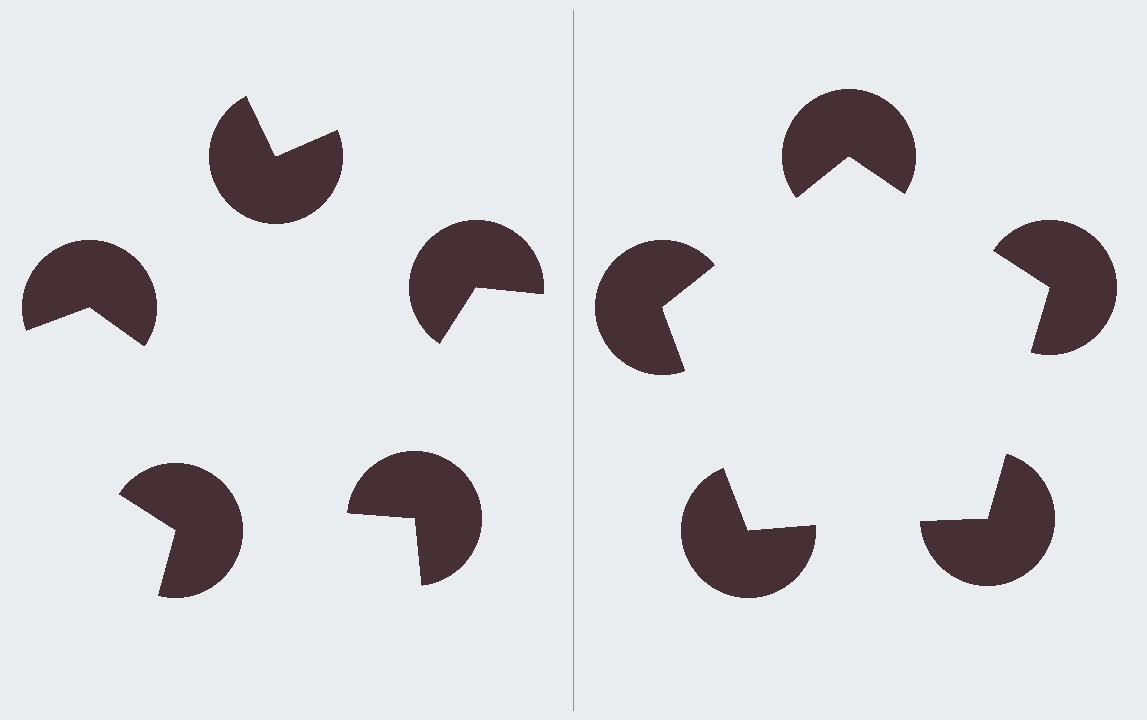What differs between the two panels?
The pac-man discs are positioned identically on both sides; only the wedge orientations differ. On the right they align to a pentagon; on the left they are misaligned.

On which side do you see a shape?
An illusory pentagon appears on the right side. On the left side the wedge cuts are rotated, so no coherent shape forms.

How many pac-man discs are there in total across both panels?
10 — 5 on each side.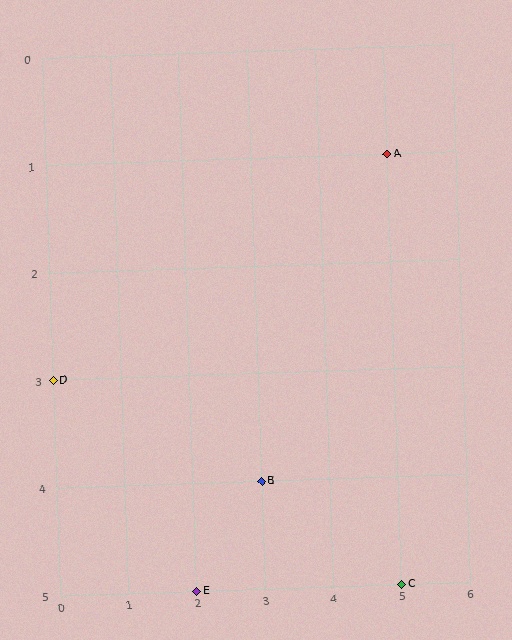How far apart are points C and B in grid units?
Points C and B are 2 columns and 1 row apart (about 2.2 grid units diagonally).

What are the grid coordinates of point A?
Point A is at grid coordinates (5, 1).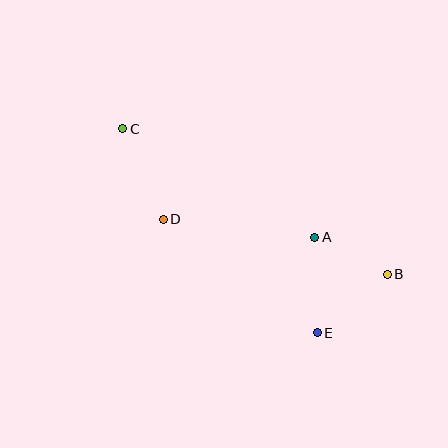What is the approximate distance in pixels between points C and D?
The distance between C and D is approximately 99 pixels.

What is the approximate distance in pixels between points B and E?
The distance between B and E is approximately 91 pixels.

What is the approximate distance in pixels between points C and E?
The distance between C and E is approximately 282 pixels.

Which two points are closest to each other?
Points A and B are closest to each other.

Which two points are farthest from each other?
Points B and C are farthest from each other.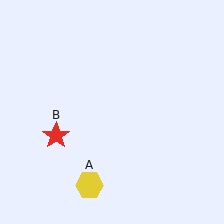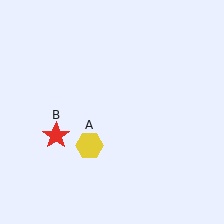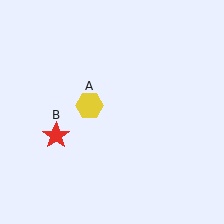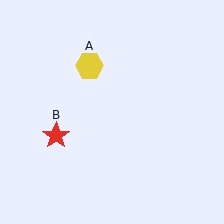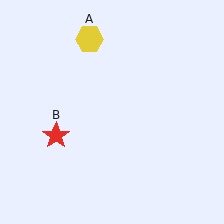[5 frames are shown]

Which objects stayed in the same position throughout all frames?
Red star (object B) remained stationary.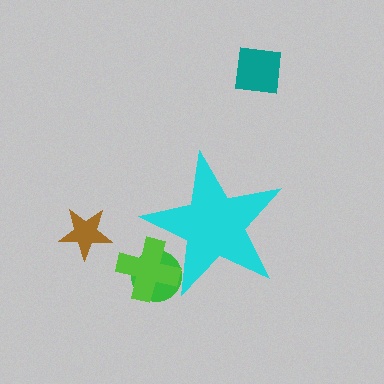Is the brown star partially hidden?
No, the brown star is fully visible.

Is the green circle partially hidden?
Yes, the green circle is partially hidden behind the cyan star.